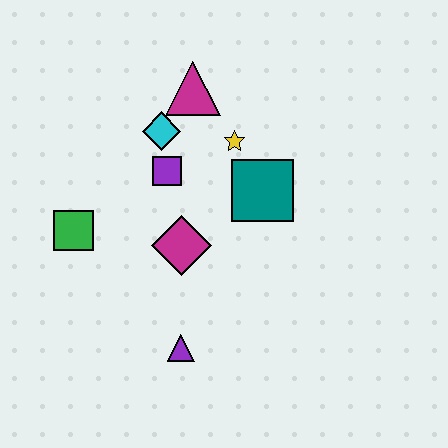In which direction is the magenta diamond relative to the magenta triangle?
The magenta diamond is below the magenta triangle.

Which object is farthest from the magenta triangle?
The purple triangle is farthest from the magenta triangle.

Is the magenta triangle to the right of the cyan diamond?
Yes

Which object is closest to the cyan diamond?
The purple square is closest to the cyan diamond.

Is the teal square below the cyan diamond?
Yes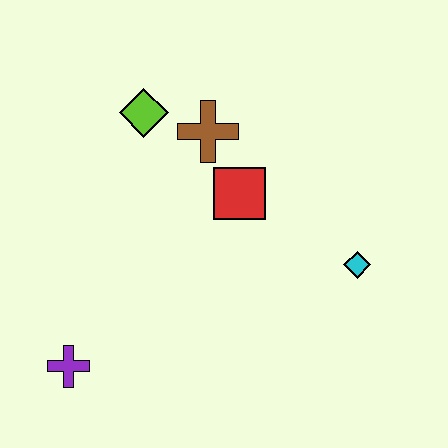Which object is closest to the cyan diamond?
The red square is closest to the cyan diamond.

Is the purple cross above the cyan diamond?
No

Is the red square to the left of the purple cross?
No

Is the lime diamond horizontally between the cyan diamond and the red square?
No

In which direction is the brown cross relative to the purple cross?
The brown cross is above the purple cross.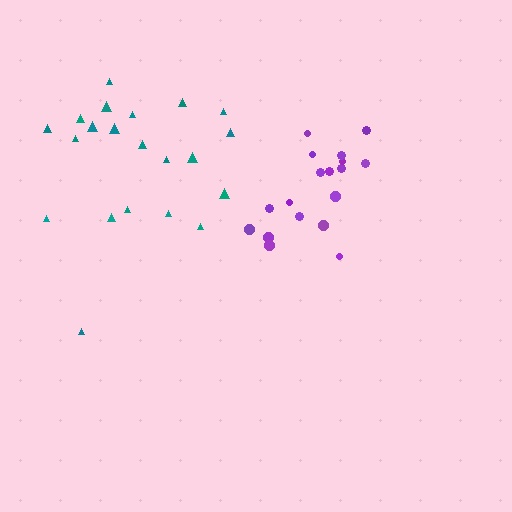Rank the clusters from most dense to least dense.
purple, teal.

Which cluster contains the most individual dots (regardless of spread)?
Teal (21).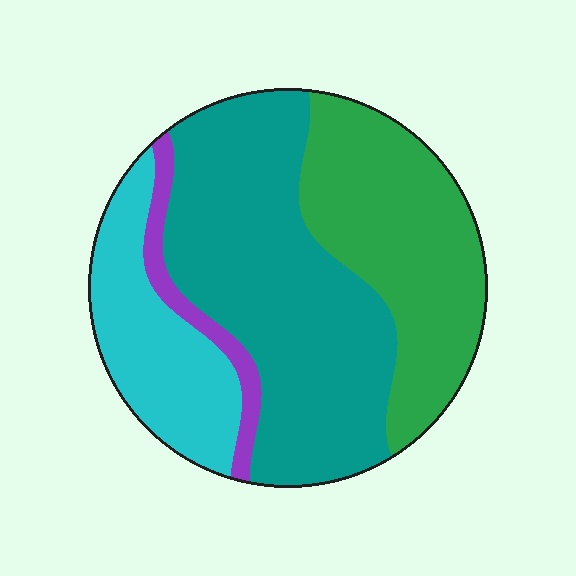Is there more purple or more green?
Green.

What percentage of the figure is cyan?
Cyan covers 19% of the figure.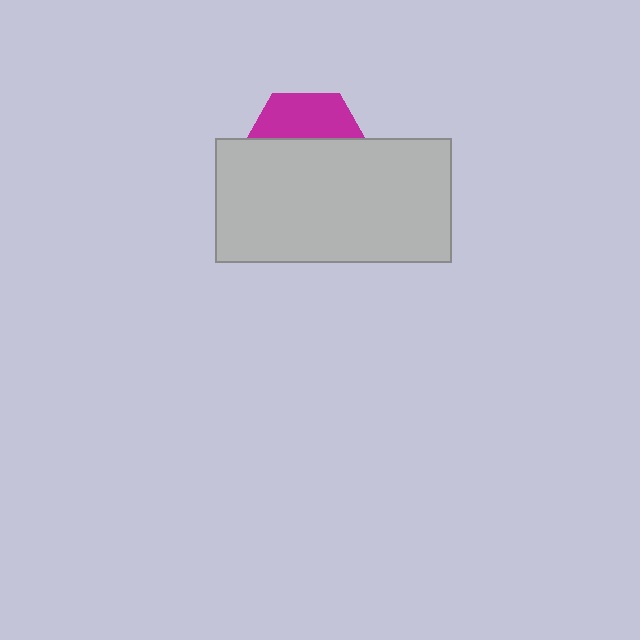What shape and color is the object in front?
The object in front is a light gray rectangle.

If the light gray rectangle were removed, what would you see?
You would see the complete magenta hexagon.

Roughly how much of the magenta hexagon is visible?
A small part of it is visible (roughly 35%).